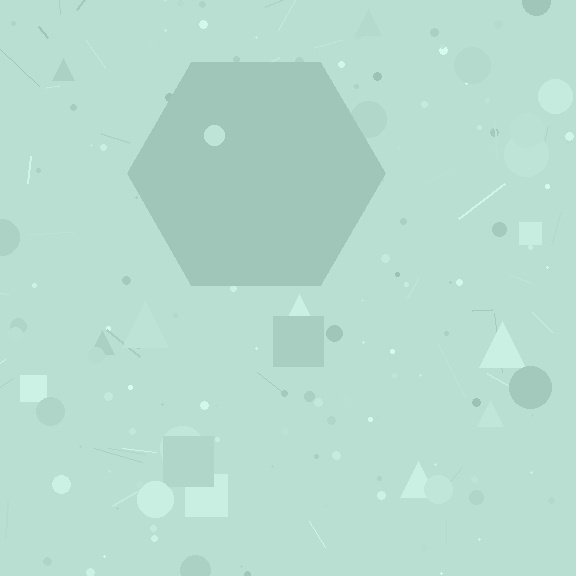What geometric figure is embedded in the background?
A hexagon is embedded in the background.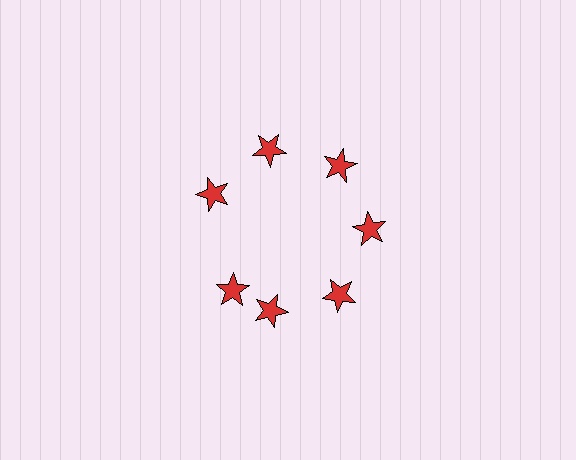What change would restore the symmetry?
The symmetry would be restored by rotating it back into even spacing with its neighbors so that all 7 stars sit at equal angles and equal distance from the center.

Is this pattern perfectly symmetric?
No. The 7 red stars are arranged in a ring, but one element near the 8 o'clock position is rotated out of alignment along the ring, breaking the 7-fold rotational symmetry.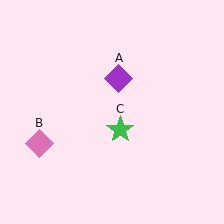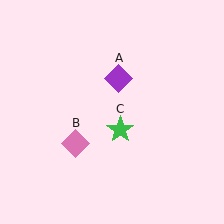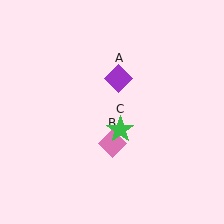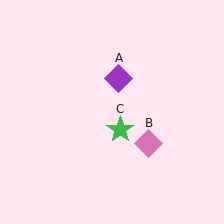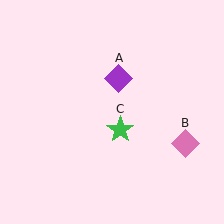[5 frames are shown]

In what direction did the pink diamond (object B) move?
The pink diamond (object B) moved right.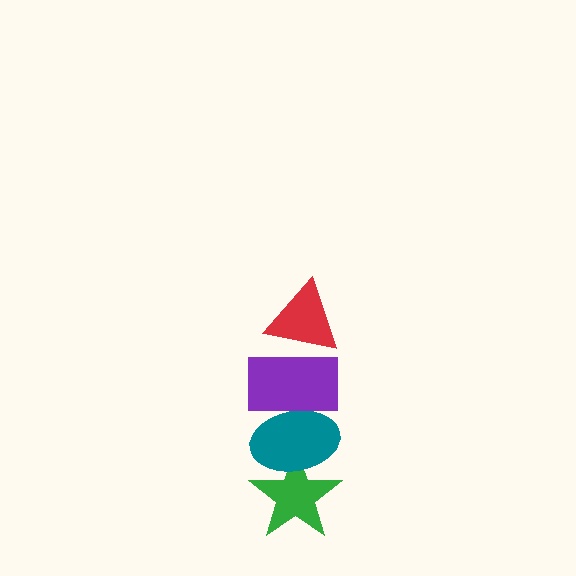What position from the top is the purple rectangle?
The purple rectangle is 2nd from the top.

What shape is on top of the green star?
The teal ellipse is on top of the green star.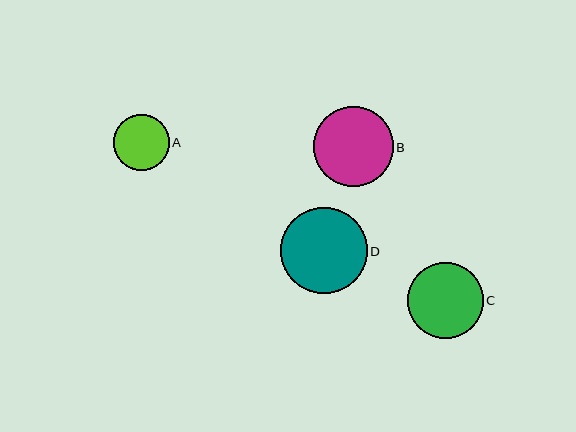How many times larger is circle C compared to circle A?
Circle C is approximately 1.4 times the size of circle A.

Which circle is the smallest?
Circle A is the smallest with a size of approximately 56 pixels.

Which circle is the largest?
Circle D is the largest with a size of approximately 86 pixels.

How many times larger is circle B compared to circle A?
Circle B is approximately 1.4 times the size of circle A.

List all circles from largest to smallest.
From largest to smallest: D, B, C, A.